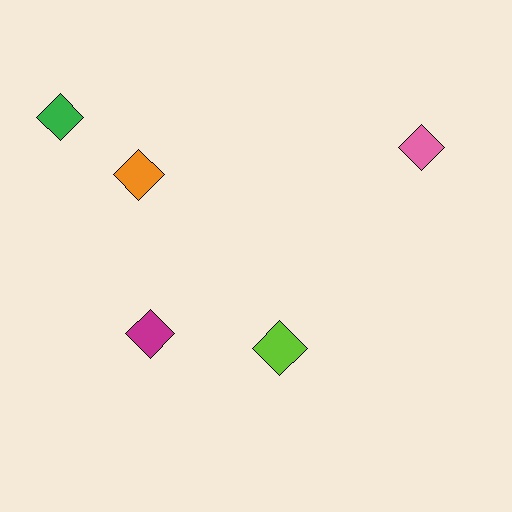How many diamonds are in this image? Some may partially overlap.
There are 5 diamonds.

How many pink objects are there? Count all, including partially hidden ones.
There is 1 pink object.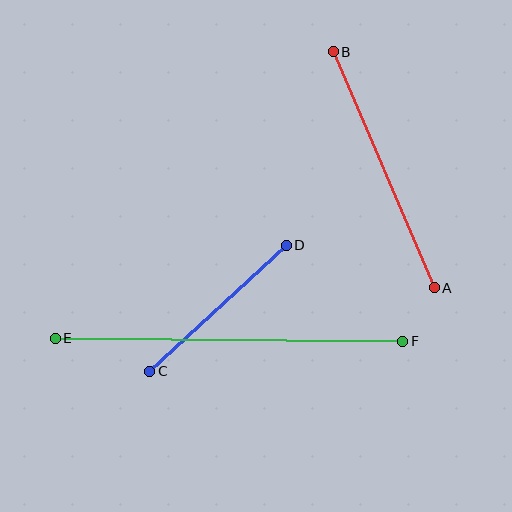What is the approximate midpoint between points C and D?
The midpoint is at approximately (218, 308) pixels.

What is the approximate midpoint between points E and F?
The midpoint is at approximately (229, 340) pixels.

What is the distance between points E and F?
The distance is approximately 347 pixels.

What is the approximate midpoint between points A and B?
The midpoint is at approximately (384, 170) pixels.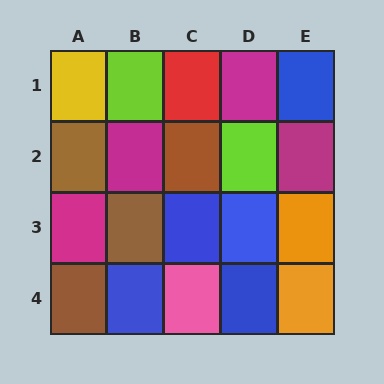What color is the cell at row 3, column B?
Brown.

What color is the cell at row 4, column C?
Pink.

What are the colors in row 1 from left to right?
Yellow, lime, red, magenta, blue.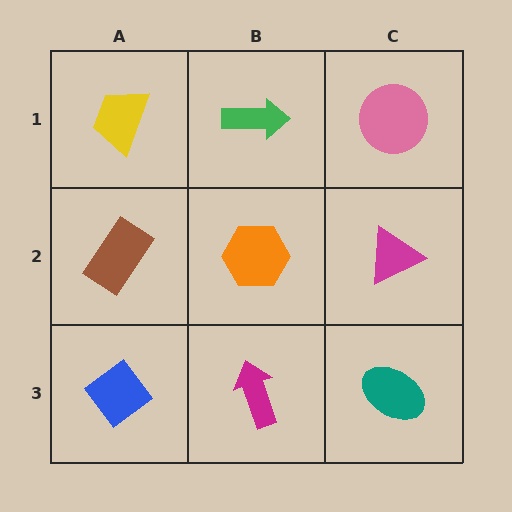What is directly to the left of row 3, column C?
A magenta arrow.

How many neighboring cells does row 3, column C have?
2.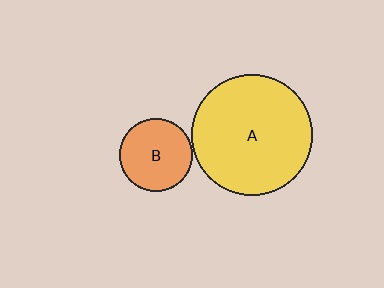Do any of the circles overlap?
No, none of the circles overlap.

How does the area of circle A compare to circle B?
Approximately 2.8 times.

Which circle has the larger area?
Circle A (yellow).